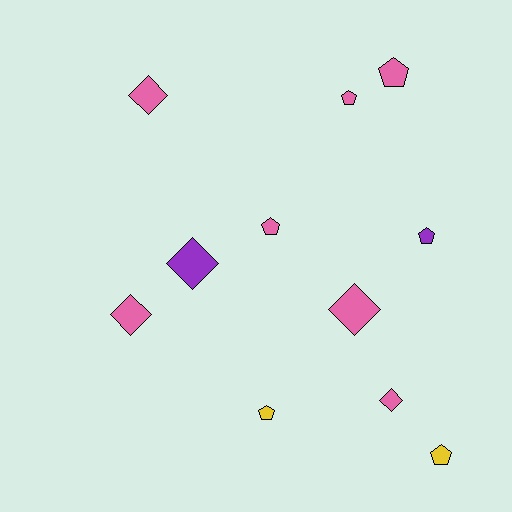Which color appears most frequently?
Pink, with 7 objects.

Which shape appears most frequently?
Pentagon, with 6 objects.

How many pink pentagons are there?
There are 3 pink pentagons.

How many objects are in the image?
There are 11 objects.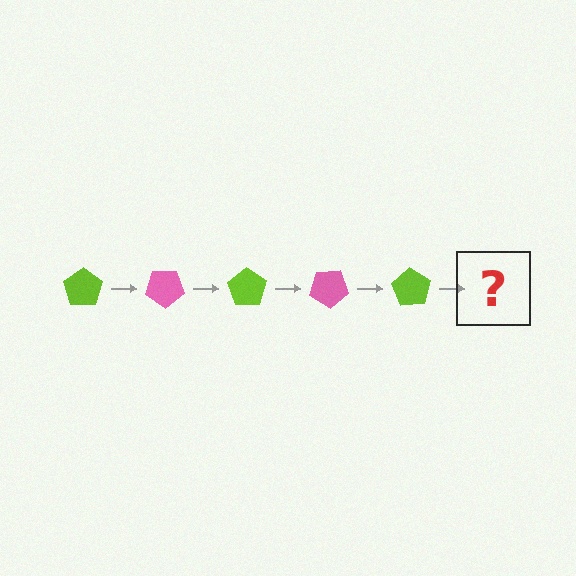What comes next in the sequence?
The next element should be a pink pentagon, rotated 175 degrees from the start.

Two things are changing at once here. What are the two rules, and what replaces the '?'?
The two rules are that it rotates 35 degrees each step and the color cycles through lime and pink. The '?' should be a pink pentagon, rotated 175 degrees from the start.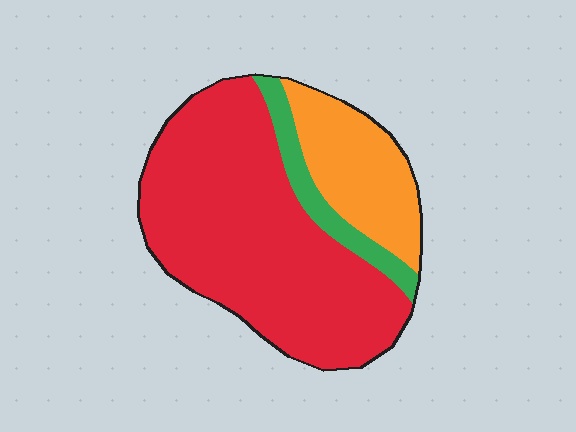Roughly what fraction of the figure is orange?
Orange takes up about one fifth (1/5) of the figure.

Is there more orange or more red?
Red.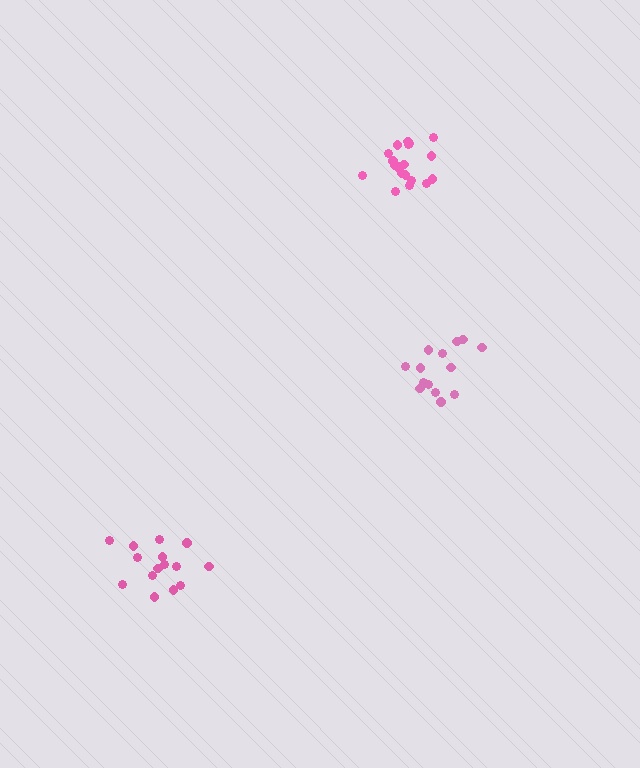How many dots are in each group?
Group 1: 15 dots, Group 2: 19 dots, Group 3: 14 dots (48 total).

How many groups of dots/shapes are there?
There are 3 groups.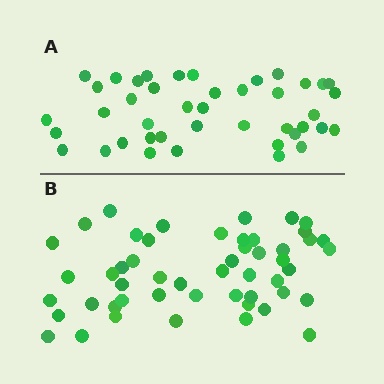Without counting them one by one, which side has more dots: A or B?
Region B (the bottom region) has more dots.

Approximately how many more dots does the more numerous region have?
Region B has roughly 8 or so more dots than region A.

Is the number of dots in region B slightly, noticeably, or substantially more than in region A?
Region B has only slightly more — the two regions are fairly close. The ratio is roughly 1.2 to 1.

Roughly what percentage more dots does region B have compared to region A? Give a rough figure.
About 20% more.